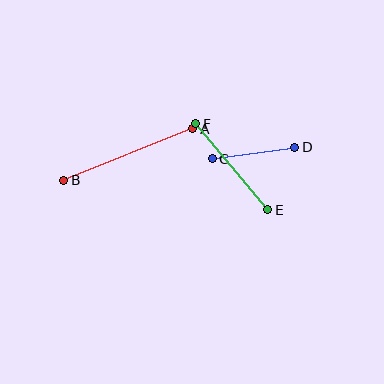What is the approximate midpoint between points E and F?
The midpoint is at approximately (232, 167) pixels.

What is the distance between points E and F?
The distance is approximately 112 pixels.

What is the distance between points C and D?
The distance is approximately 84 pixels.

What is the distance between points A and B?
The distance is approximately 139 pixels.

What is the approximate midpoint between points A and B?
The midpoint is at approximately (128, 155) pixels.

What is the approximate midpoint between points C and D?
The midpoint is at approximately (253, 153) pixels.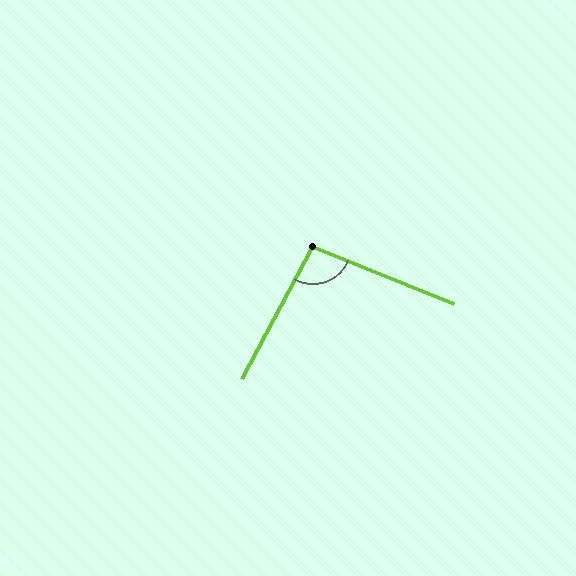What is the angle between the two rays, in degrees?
Approximately 96 degrees.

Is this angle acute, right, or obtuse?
It is obtuse.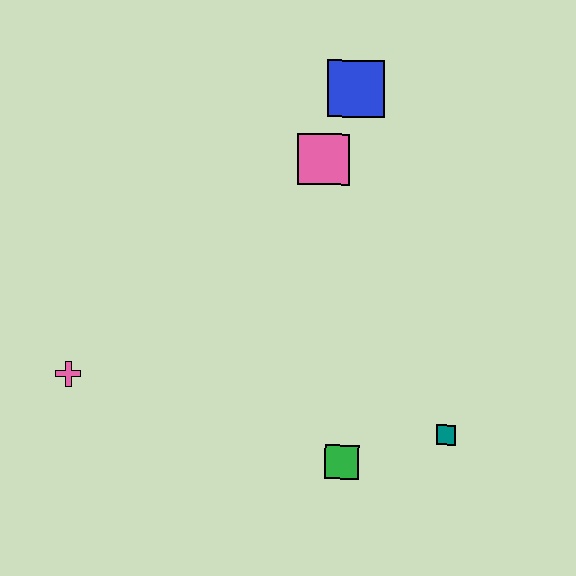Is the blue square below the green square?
No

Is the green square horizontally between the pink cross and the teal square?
Yes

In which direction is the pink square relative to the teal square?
The pink square is above the teal square.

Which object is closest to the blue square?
The pink square is closest to the blue square.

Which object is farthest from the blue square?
The pink cross is farthest from the blue square.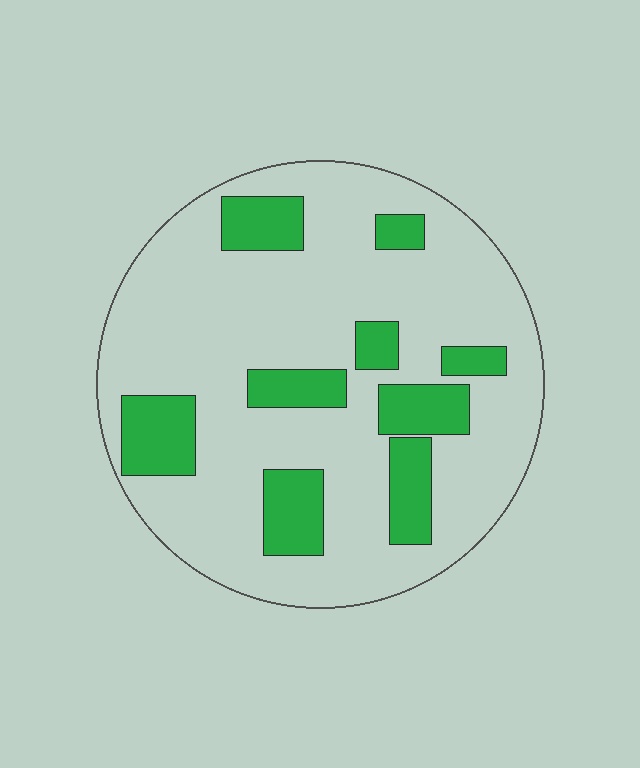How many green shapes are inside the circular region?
9.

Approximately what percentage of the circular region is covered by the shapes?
Approximately 20%.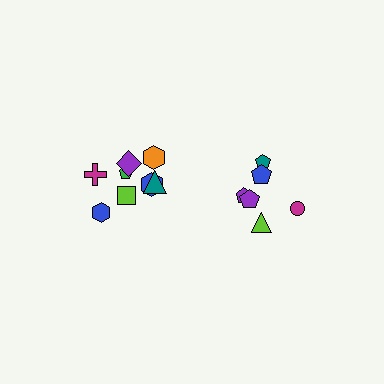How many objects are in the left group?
There are 8 objects.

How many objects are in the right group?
There are 6 objects.